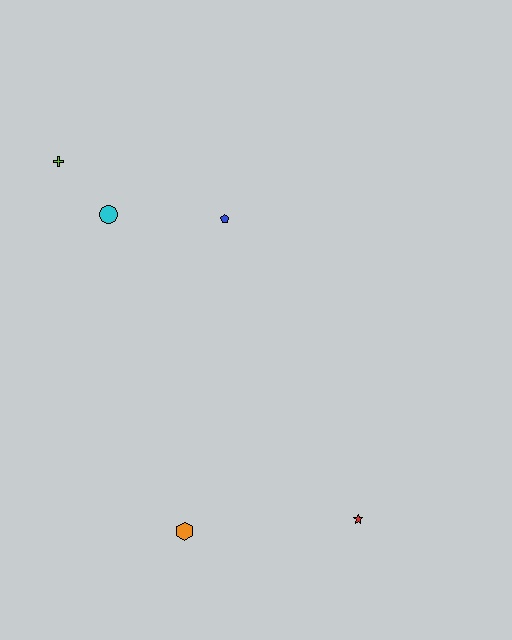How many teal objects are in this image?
There are no teal objects.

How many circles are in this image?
There is 1 circle.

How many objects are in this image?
There are 5 objects.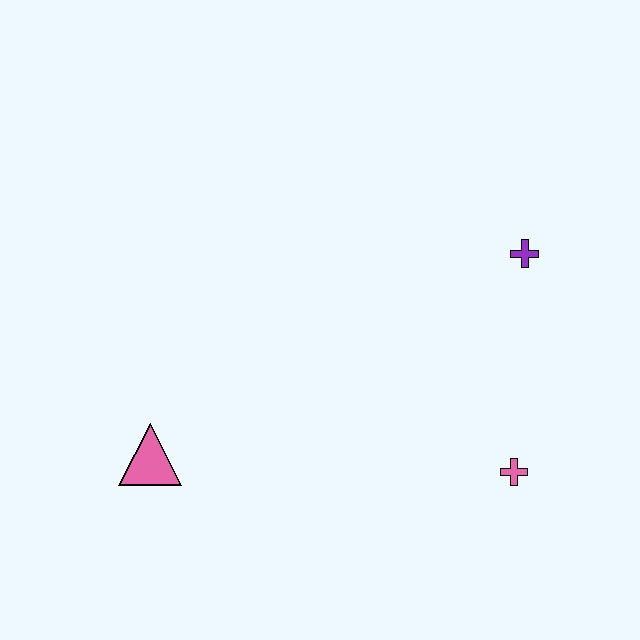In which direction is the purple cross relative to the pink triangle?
The purple cross is to the right of the pink triangle.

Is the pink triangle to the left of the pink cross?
Yes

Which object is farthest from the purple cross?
The pink triangle is farthest from the purple cross.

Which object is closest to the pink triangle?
The pink cross is closest to the pink triangle.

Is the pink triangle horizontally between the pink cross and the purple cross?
No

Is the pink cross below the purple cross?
Yes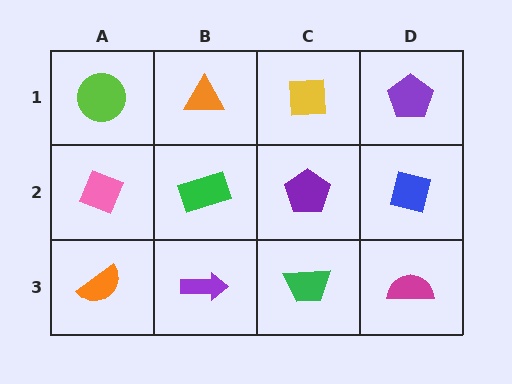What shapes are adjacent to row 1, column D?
A blue square (row 2, column D), a yellow square (row 1, column C).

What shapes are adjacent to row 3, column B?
A green rectangle (row 2, column B), an orange semicircle (row 3, column A), a green trapezoid (row 3, column C).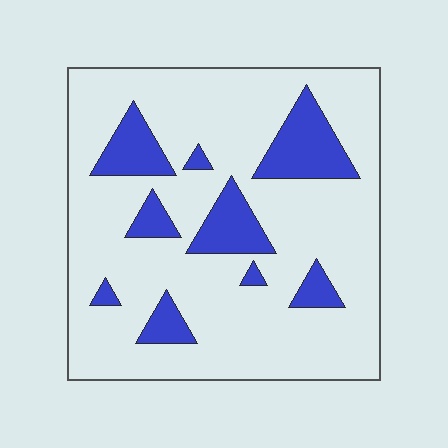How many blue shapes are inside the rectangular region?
9.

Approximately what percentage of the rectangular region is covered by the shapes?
Approximately 20%.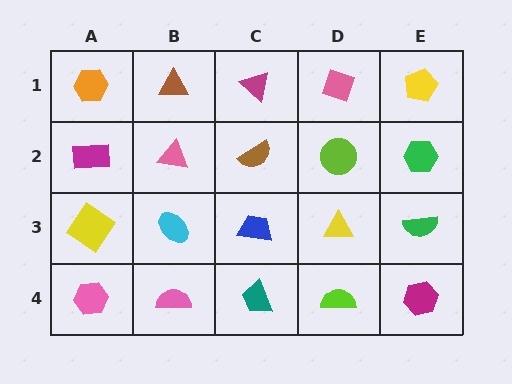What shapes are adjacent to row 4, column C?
A blue trapezoid (row 3, column C), a pink semicircle (row 4, column B), a lime semicircle (row 4, column D).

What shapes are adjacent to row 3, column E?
A green hexagon (row 2, column E), a magenta hexagon (row 4, column E), a yellow triangle (row 3, column D).